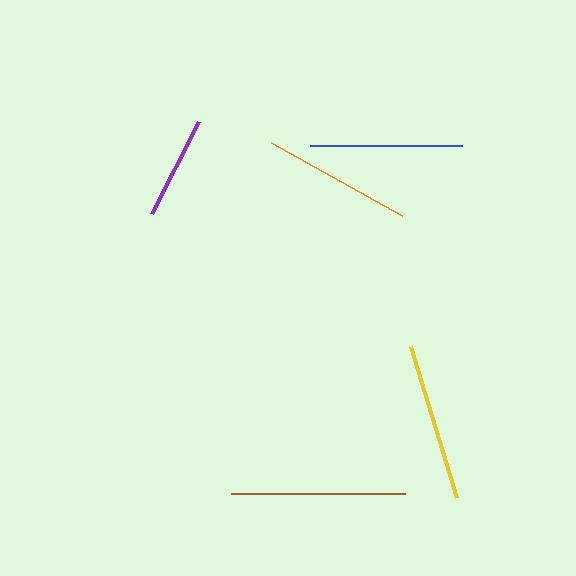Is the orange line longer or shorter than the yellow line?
The yellow line is longer than the orange line.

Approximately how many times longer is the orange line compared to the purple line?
The orange line is approximately 1.5 times the length of the purple line.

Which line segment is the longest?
The brown line is the longest at approximately 174 pixels.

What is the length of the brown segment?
The brown segment is approximately 174 pixels long.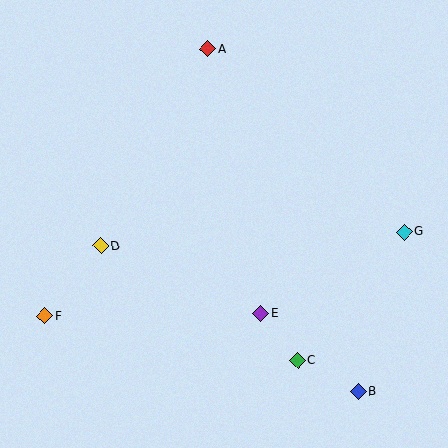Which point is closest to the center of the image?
Point E at (261, 313) is closest to the center.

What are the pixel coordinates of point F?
Point F is at (45, 316).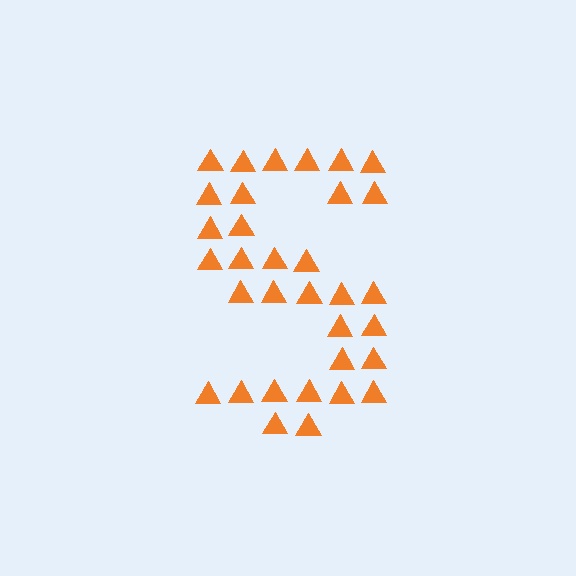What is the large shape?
The large shape is the letter S.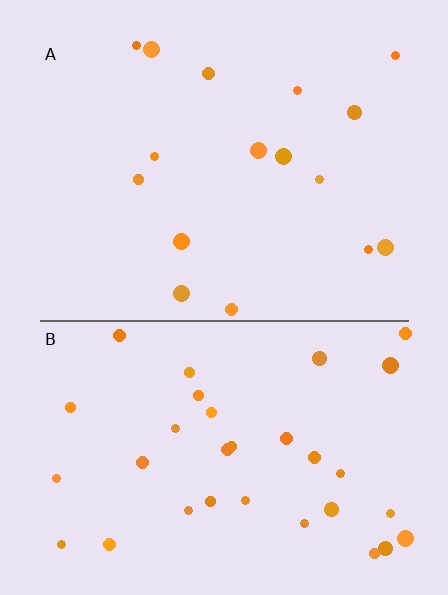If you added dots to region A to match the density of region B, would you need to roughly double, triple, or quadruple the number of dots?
Approximately double.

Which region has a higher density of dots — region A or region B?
B (the bottom).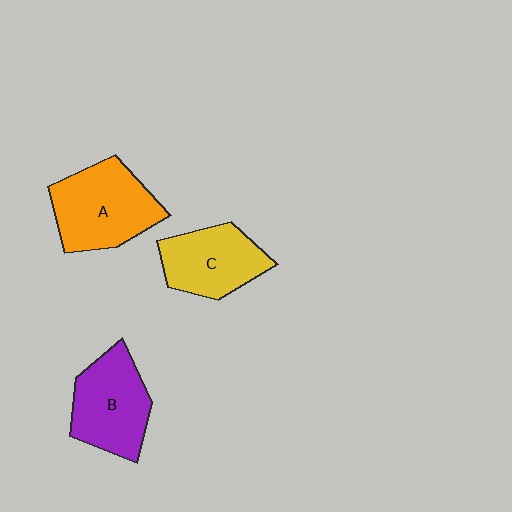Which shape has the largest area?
Shape A (orange).